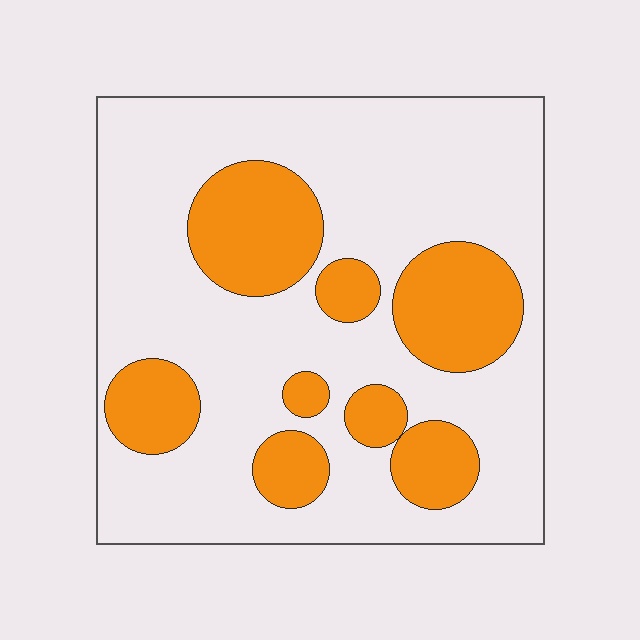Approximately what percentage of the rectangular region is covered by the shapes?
Approximately 25%.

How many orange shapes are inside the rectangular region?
8.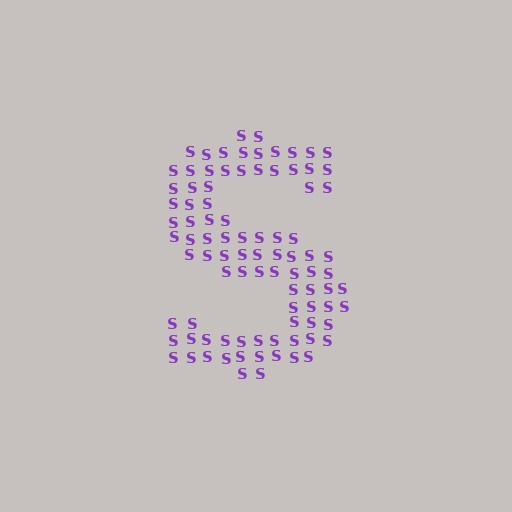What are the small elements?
The small elements are letter S's.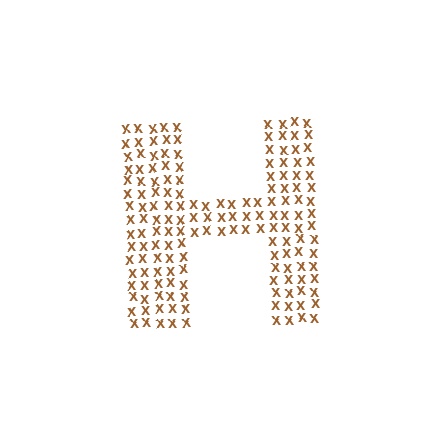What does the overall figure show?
The overall figure shows the letter H.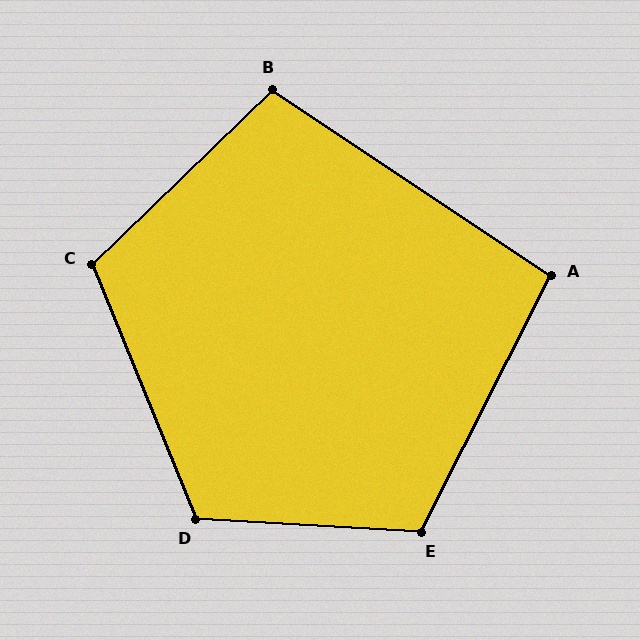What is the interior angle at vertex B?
Approximately 102 degrees (obtuse).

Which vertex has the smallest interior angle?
A, at approximately 97 degrees.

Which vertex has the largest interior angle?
D, at approximately 115 degrees.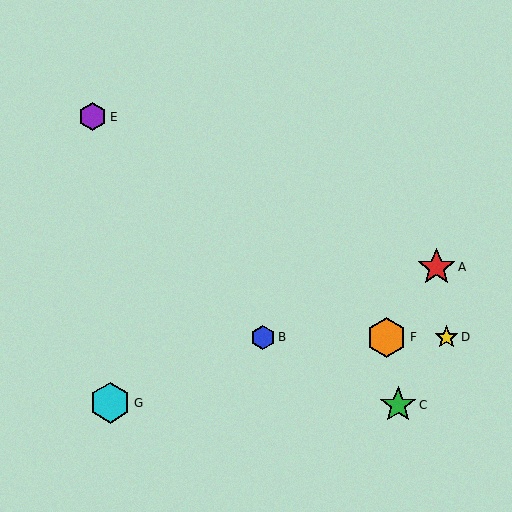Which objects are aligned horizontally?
Objects B, D, F are aligned horizontally.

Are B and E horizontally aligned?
No, B is at y≈337 and E is at y≈117.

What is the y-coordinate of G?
Object G is at y≈403.